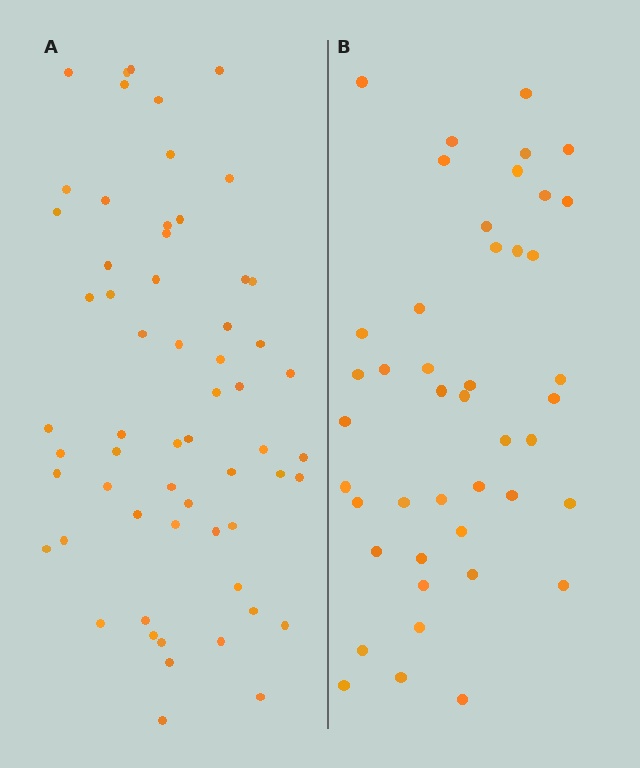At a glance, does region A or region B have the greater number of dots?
Region A (the left region) has more dots.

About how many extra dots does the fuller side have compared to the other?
Region A has approximately 15 more dots than region B.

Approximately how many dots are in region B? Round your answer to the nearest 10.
About 40 dots. (The exact count is 44, which rounds to 40.)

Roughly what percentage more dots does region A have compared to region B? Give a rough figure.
About 35% more.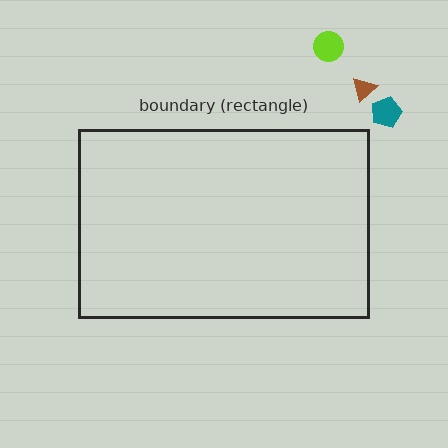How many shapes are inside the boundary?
0 inside, 3 outside.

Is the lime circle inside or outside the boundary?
Outside.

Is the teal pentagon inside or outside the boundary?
Outside.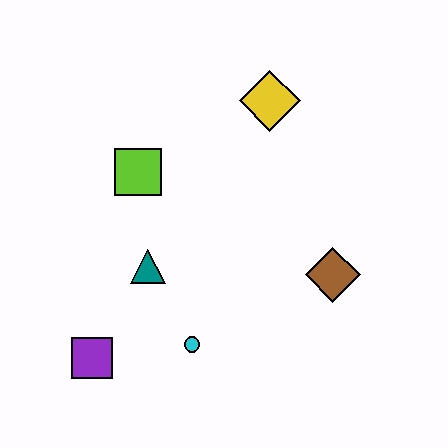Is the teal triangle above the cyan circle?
Yes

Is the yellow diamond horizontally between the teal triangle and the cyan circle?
No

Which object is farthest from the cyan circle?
The yellow diamond is farthest from the cyan circle.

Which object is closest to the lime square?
The teal triangle is closest to the lime square.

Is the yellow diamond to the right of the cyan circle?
Yes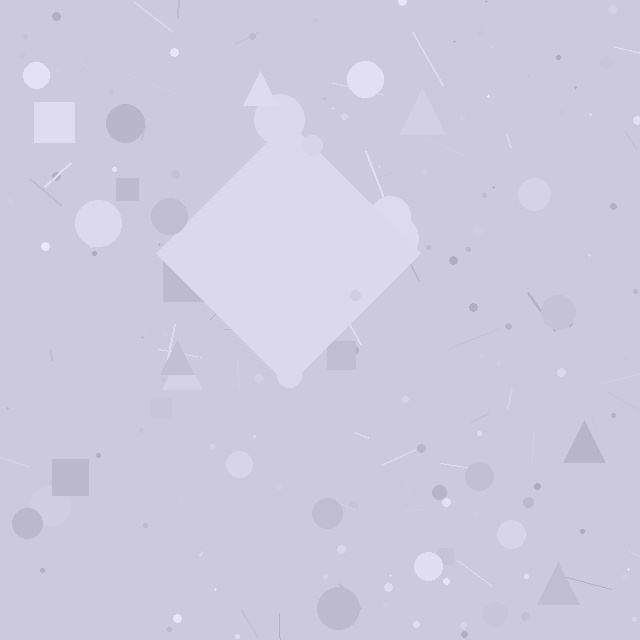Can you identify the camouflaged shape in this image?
The camouflaged shape is a diamond.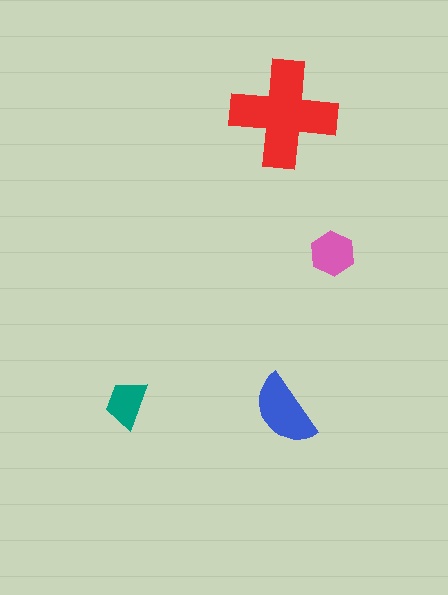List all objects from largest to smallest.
The red cross, the blue semicircle, the pink hexagon, the teal trapezoid.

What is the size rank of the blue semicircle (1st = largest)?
2nd.